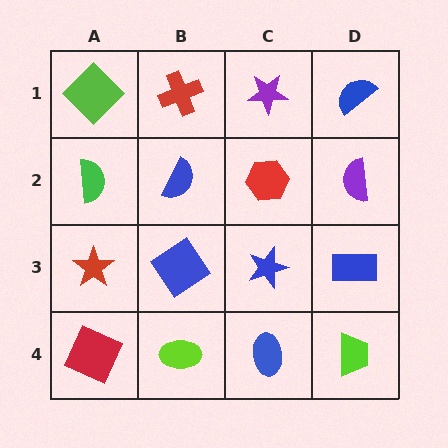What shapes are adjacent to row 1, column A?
A green semicircle (row 2, column A), a red cross (row 1, column B).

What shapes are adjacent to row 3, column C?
A red hexagon (row 2, column C), a blue ellipse (row 4, column C), a blue diamond (row 3, column B), a blue rectangle (row 3, column D).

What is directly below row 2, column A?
A red star.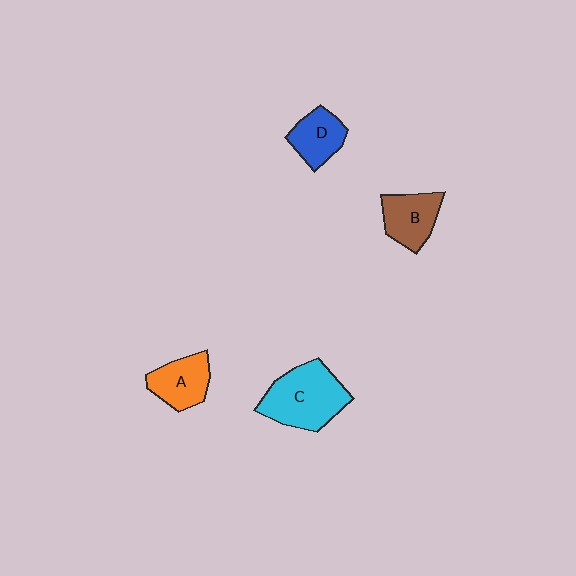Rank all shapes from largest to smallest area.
From largest to smallest: C (cyan), B (brown), A (orange), D (blue).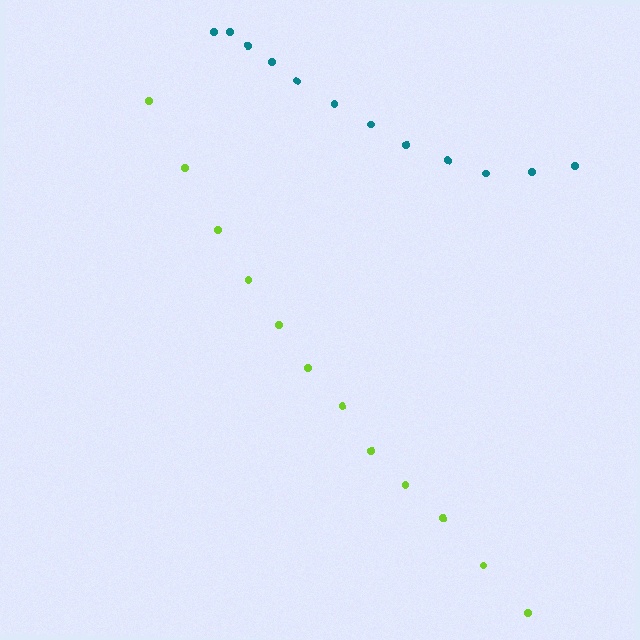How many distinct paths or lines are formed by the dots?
There are 2 distinct paths.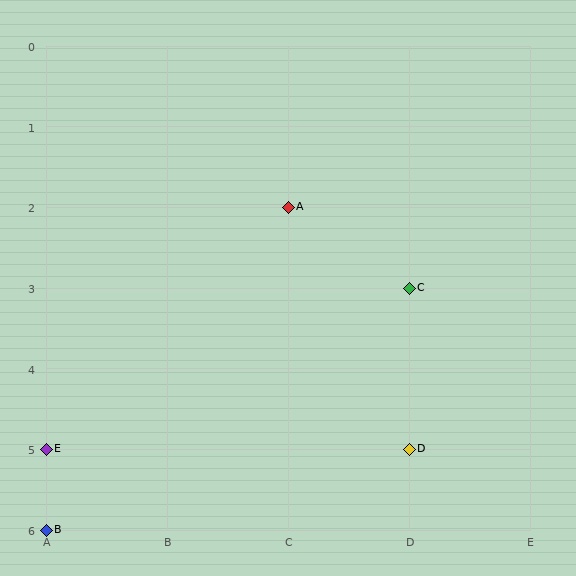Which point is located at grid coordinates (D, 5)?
Point D is at (D, 5).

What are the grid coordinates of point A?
Point A is at grid coordinates (C, 2).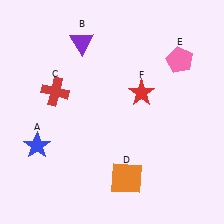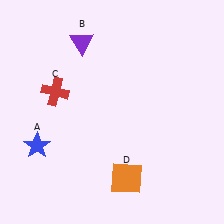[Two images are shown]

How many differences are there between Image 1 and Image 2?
There are 2 differences between the two images.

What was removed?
The red star (F), the pink pentagon (E) were removed in Image 2.